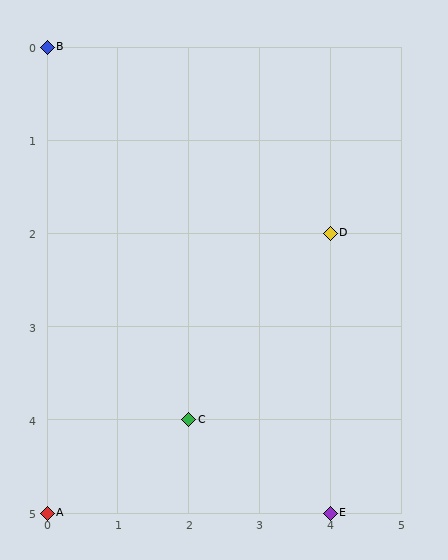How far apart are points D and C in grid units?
Points D and C are 2 columns and 2 rows apart (about 2.8 grid units diagonally).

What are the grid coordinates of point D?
Point D is at grid coordinates (4, 2).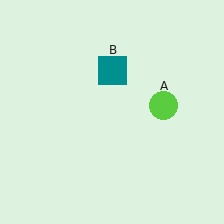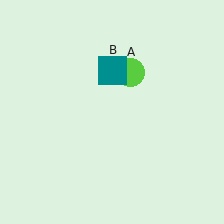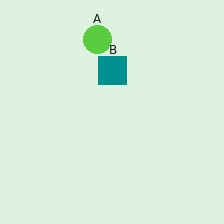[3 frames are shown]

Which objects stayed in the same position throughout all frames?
Teal square (object B) remained stationary.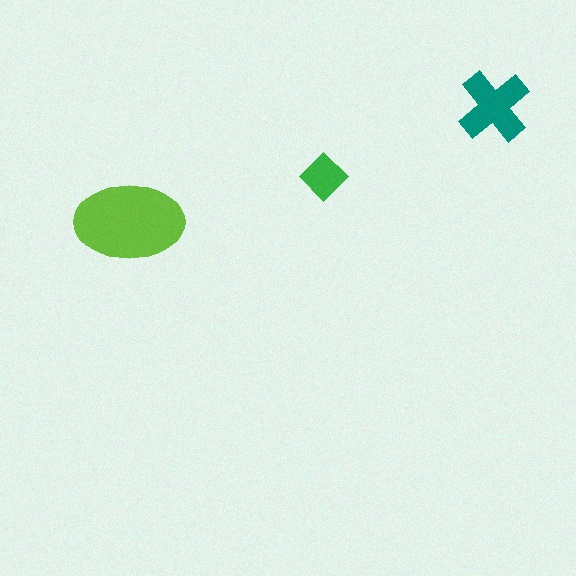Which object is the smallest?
The green diamond.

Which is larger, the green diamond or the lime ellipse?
The lime ellipse.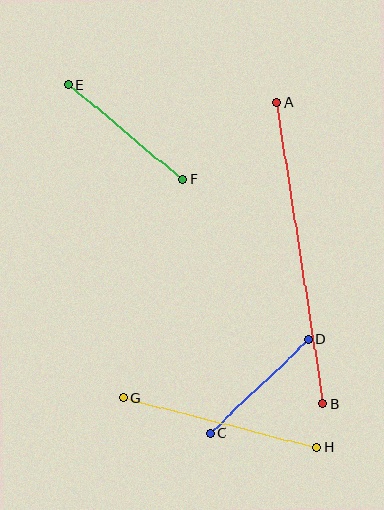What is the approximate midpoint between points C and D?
The midpoint is at approximately (259, 386) pixels.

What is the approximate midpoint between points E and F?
The midpoint is at approximately (126, 132) pixels.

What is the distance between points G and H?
The distance is approximately 199 pixels.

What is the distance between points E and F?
The distance is approximately 148 pixels.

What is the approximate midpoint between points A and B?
The midpoint is at approximately (300, 253) pixels.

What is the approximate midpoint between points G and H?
The midpoint is at approximately (220, 423) pixels.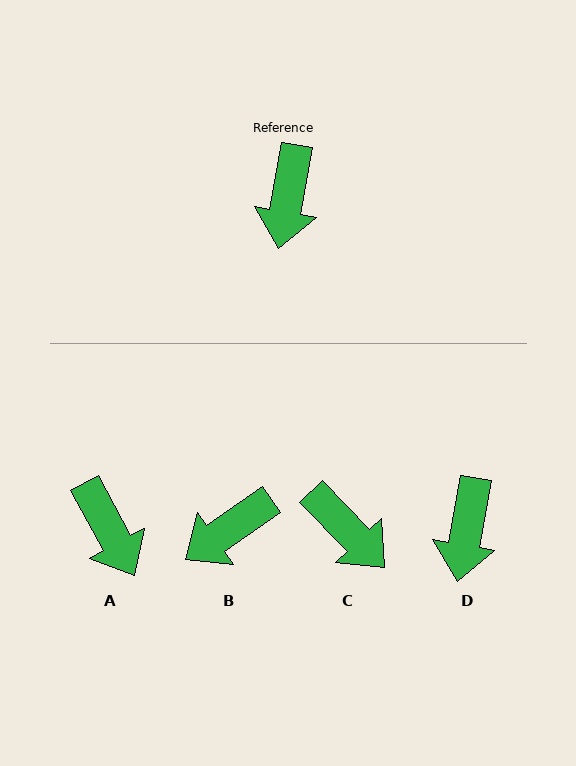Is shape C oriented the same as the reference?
No, it is off by about 54 degrees.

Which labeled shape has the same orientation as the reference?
D.